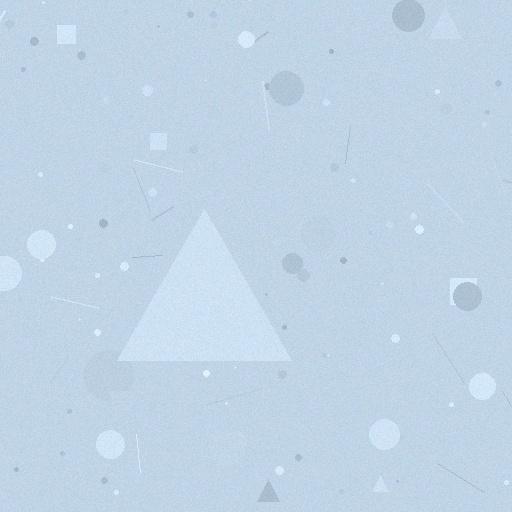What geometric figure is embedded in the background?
A triangle is embedded in the background.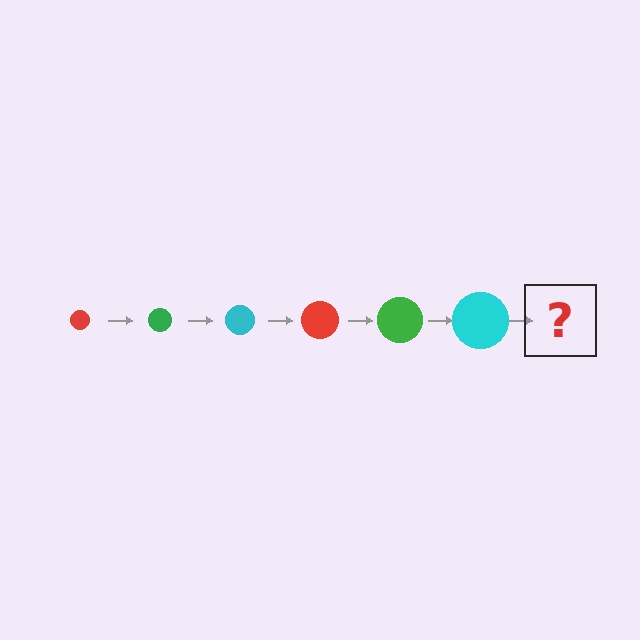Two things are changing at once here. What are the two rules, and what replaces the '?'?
The two rules are that the circle grows larger each step and the color cycles through red, green, and cyan. The '?' should be a red circle, larger than the previous one.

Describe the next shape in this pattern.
It should be a red circle, larger than the previous one.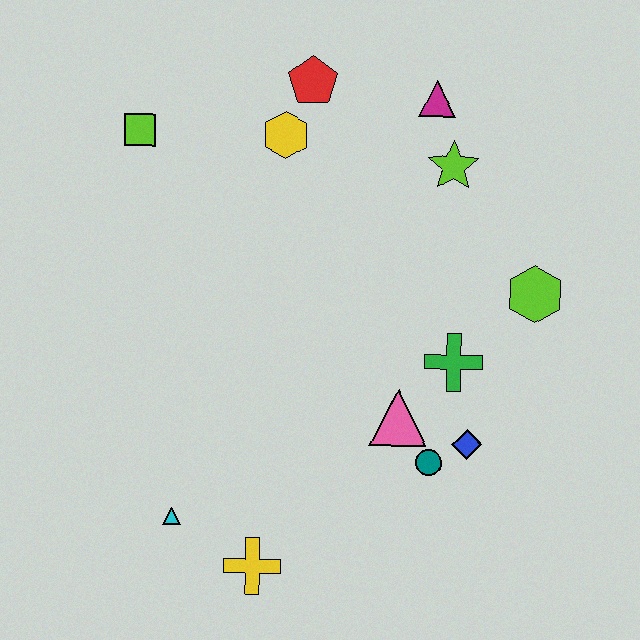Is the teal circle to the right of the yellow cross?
Yes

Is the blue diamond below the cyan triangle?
No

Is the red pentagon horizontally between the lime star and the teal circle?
No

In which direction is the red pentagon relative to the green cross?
The red pentagon is above the green cross.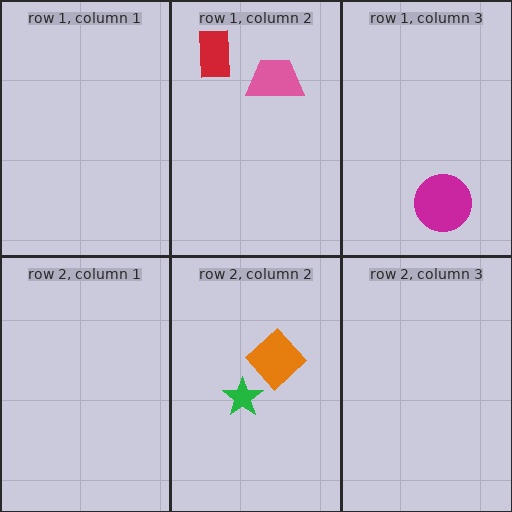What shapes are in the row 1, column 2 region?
The red rectangle, the pink trapezoid.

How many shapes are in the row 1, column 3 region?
1.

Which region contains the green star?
The row 2, column 2 region.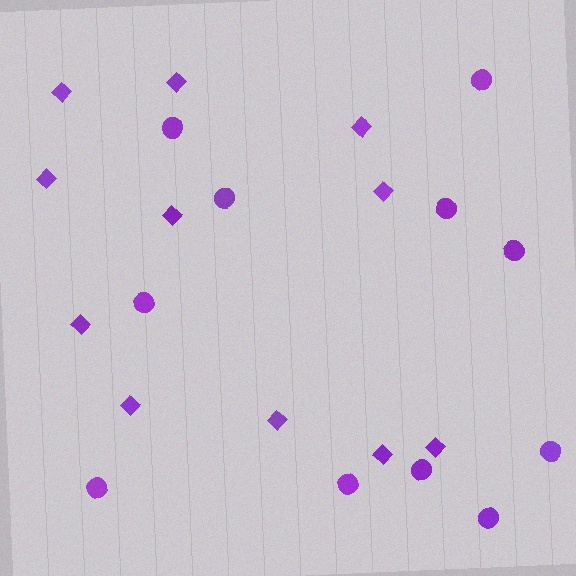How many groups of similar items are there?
There are 2 groups: one group of circles (11) and one group of diamonds (11).